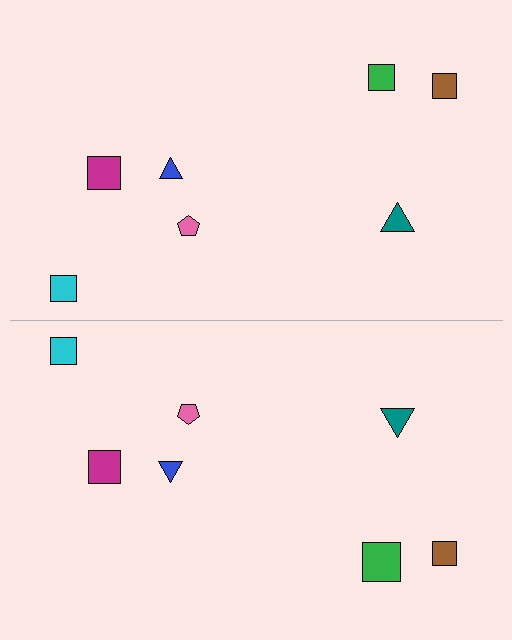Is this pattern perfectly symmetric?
No, the pattern is not perfectly symmetric. The green square on the bottom side has a different size than its mirror counterpart.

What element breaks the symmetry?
The green square on the bottom side has a different size than its mirror counterpart.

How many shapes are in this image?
There are 14 shapes in this image.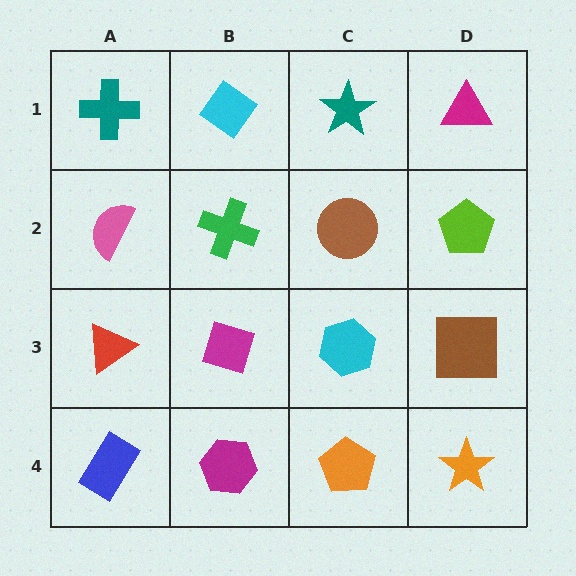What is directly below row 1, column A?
A pink semicircle.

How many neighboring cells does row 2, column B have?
4.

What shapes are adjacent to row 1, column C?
A brown circle (row 2, column C), a cyan diamond (row 1, column B), a magenta triangle (row 1, column D).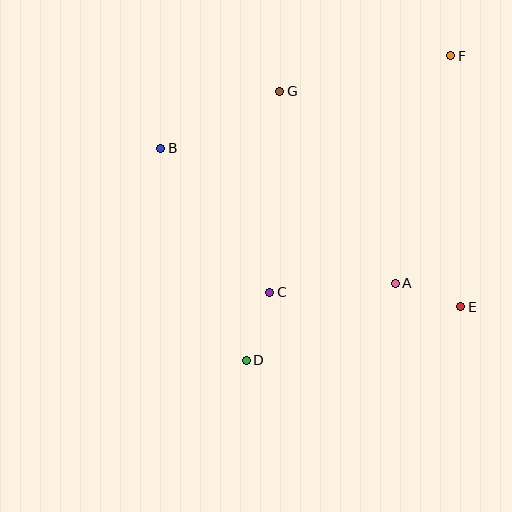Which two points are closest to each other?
Points A and E are closest to each other.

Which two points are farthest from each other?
Points D and F are farthest from each other.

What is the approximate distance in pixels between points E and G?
The distance between E and G is approximately 281 pixels.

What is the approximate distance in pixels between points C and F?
The distance between C and F is approximately 298 pixels.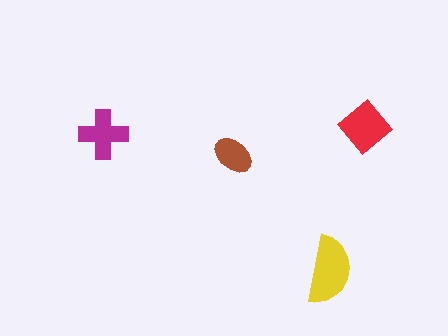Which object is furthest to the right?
The red diamond is rightmost.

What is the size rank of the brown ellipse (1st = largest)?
4th.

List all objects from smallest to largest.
The brown ellipse, the magenta cross, the red diamond, the yellow semicircle.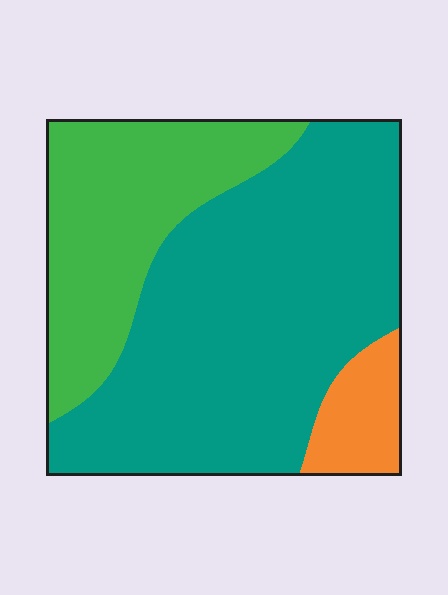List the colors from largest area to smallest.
From largest to smallest: teal, green, orange.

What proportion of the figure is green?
Green takes up between a sixth and a third of the figure.